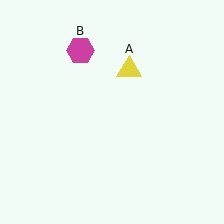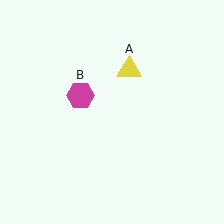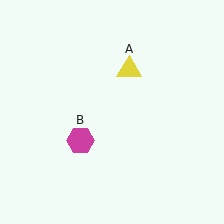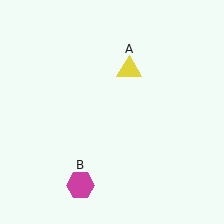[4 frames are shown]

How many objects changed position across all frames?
1 object changed position: magenta hexagon (object B).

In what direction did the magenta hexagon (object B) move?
The magenta hexagon (object B) moved down.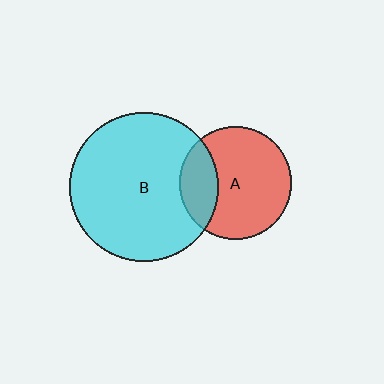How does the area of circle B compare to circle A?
Approximately 1.8 times.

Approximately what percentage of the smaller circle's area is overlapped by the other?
Approximately 25%.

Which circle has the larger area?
Circle B (cyan).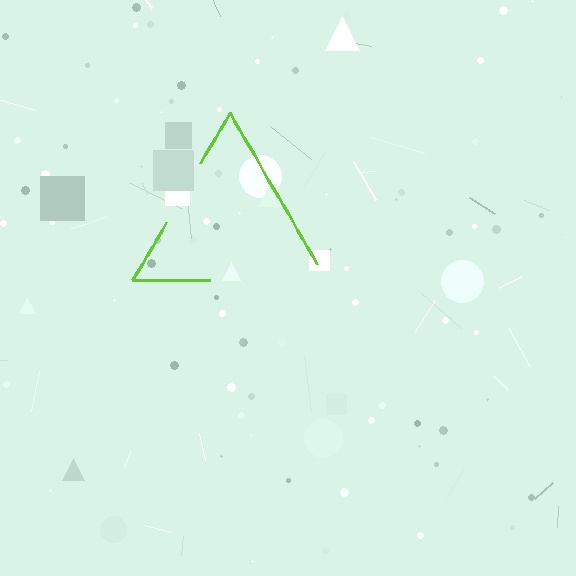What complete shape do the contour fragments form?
The contour fragments form a triangle.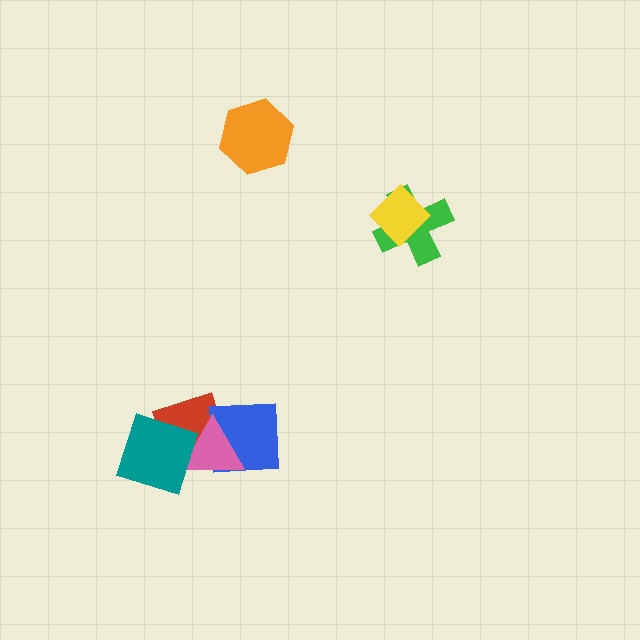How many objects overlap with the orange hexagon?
0 objects overlap with the orange hexagon.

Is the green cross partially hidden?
Yes, it is partially covered by another shape.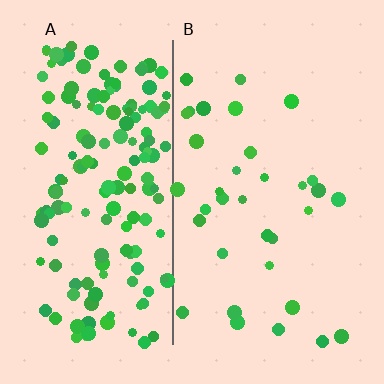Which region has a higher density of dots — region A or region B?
A (the left).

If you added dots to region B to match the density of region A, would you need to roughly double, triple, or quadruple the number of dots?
Approximately quadruple.